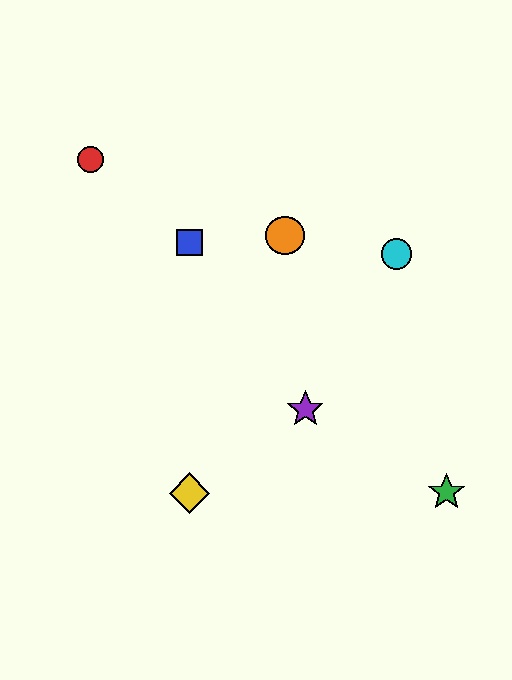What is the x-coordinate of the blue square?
The blue square is at x≈189.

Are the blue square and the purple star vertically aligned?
No, the blue square is at x≈189 and the purple star is at x≈305.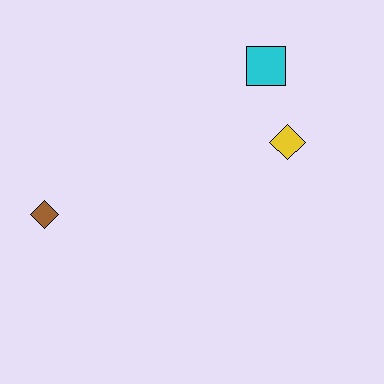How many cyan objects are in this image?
There is 1 cyan object.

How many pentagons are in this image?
There are no pentagons.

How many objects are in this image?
There are 3 objects.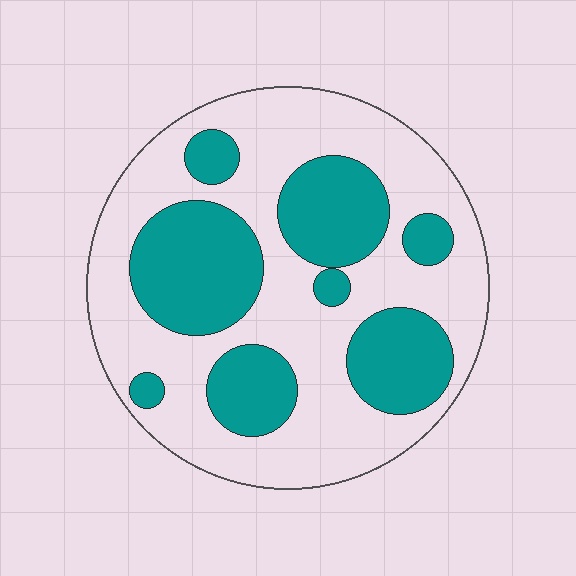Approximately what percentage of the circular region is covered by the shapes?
Approximately 35%.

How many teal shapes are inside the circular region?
8.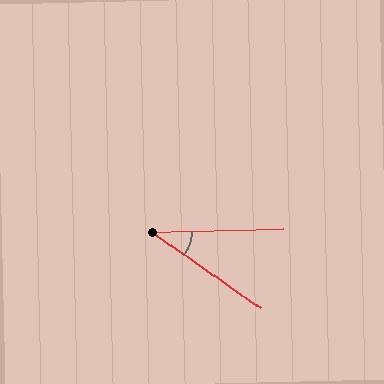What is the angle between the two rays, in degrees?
Approximately 37 degrees.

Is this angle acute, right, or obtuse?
It is acute.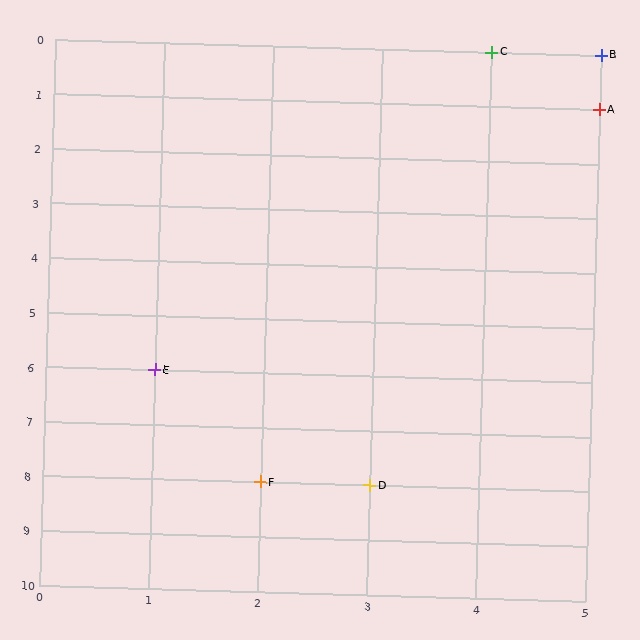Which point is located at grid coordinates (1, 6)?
Point E is at (1, 6).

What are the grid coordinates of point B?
Point B is at grid coordinates (5, 0).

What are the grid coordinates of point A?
Point A is at grid coordinates (5, 1).